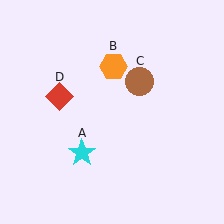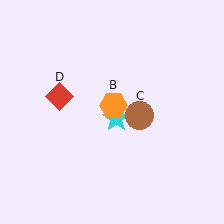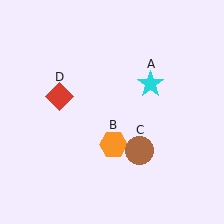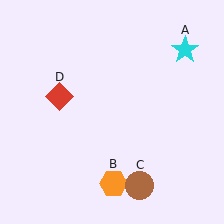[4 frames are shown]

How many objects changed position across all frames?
3 objects changed position: cyan star (object A), orange hexagon (object B), brown circle (object C).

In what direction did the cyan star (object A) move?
The cyan star (object A) moved up and to the right.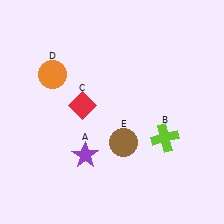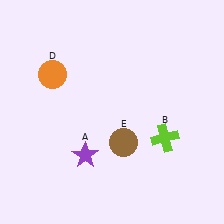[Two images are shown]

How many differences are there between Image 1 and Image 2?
There is 1 difference between the two images.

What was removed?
The red diamond (C) was removed in Image 2.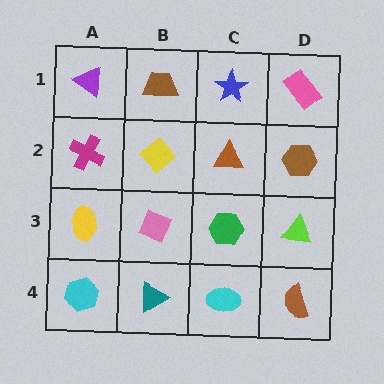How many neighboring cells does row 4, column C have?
3.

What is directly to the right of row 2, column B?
A brown triangle.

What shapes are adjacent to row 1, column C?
A brown triangle (row 2, column C), a brown trapezoid (row 1, column B), a pink rectangle (row 1, column D).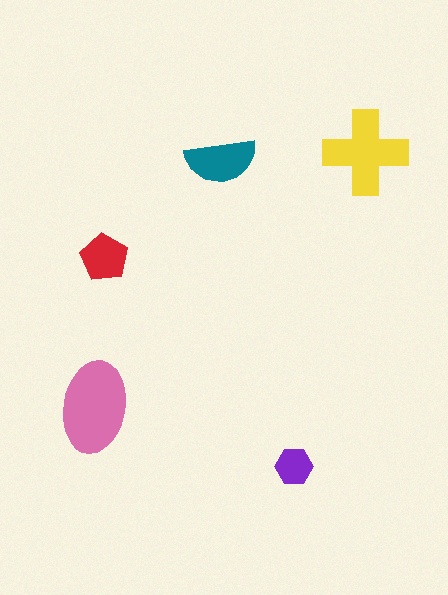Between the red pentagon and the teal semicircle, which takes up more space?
The teal semicircle.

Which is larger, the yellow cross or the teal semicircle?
The yellow cross.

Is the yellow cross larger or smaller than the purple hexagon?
Larger.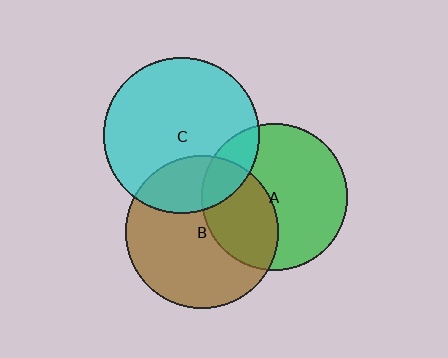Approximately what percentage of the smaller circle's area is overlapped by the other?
Approximately 25%.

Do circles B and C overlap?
Yes.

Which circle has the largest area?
Circle C (cyan).